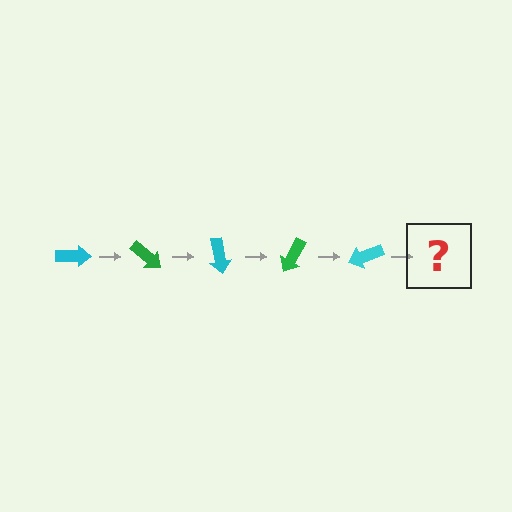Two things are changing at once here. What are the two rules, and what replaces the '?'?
The two rules are that it rotates 40 degrees each step and the color cycles through cyan and green. The '?' should be a green arrow, rotated 200 degrees from the start.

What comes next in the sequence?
The next element should be a green arrow, rotated 200 degrees from the start.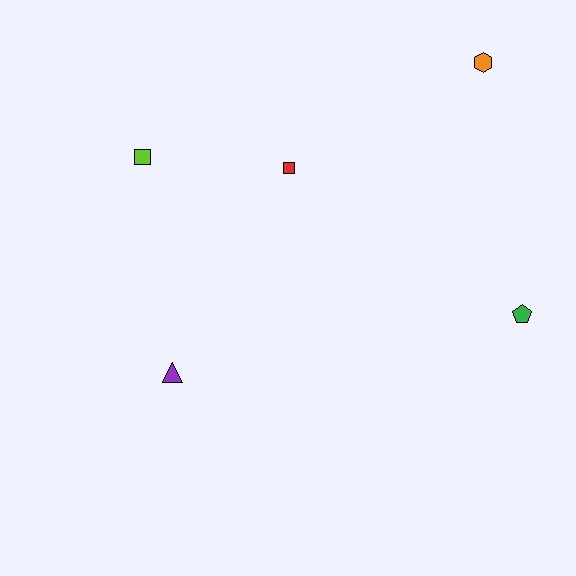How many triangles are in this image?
There is 1 triangle.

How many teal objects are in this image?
There are no teal objects.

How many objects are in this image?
There are 5 objects.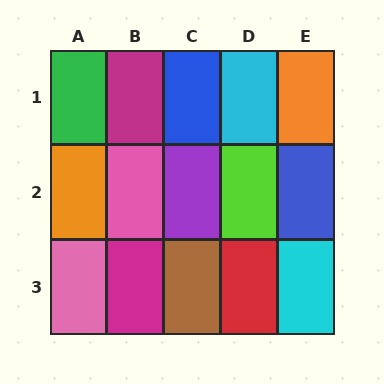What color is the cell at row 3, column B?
Magenta.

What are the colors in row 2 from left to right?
Orange, pink, purple, lime, blue.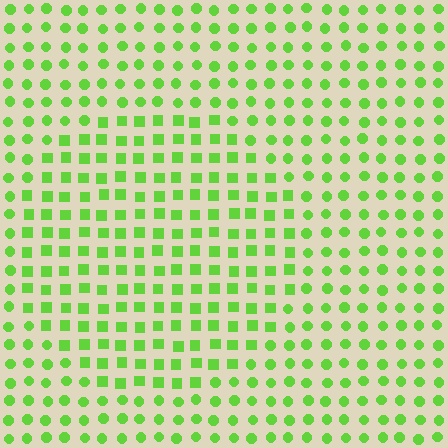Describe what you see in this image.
The image is filled with small lime elements arranged in a uniform grid. A circle-shaped region contains squares, while the surrounding area contains circles. The boundary is defined purely by the change in element shape.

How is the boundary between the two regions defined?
The boundary is defined by a change in element shape: squares inside vs. circles outside. All elements share the same color and spacing.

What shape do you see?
I see a circle.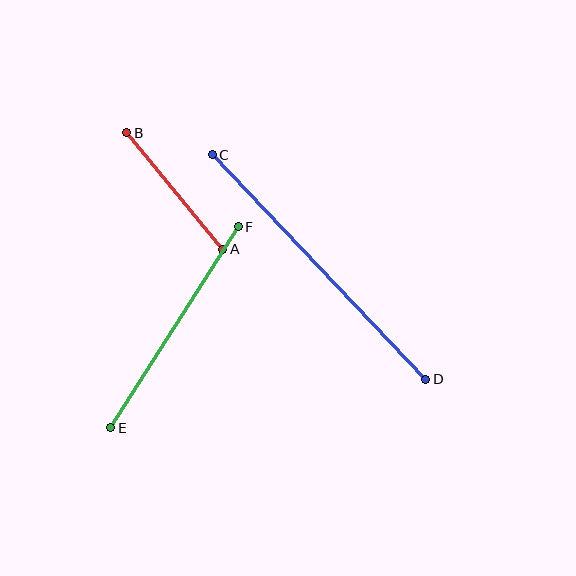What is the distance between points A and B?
The distance is approximately 151 pixels.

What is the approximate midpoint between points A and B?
The midpoint is at approximately (175, 191) pixels.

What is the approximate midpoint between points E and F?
The midpoint is at approximately (175, 327) pixels.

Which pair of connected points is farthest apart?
Points C and D are farthest apart.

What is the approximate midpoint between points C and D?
The midpoint is at approximately (319, 267) pixels.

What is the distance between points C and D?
The distance is approximately 310 pixels.